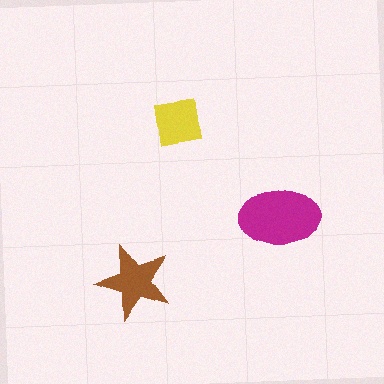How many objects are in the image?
There are 3 objects in the image.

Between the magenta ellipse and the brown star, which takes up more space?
The magenta ellipse.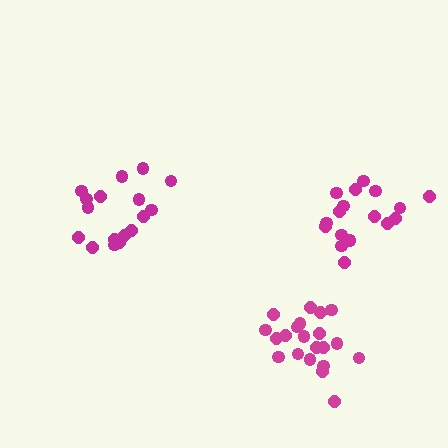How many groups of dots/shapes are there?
There are 3 groups.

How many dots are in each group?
Group 1: 21 dots, Group 2: 17 dots, Group 3: 17 dots (55 total).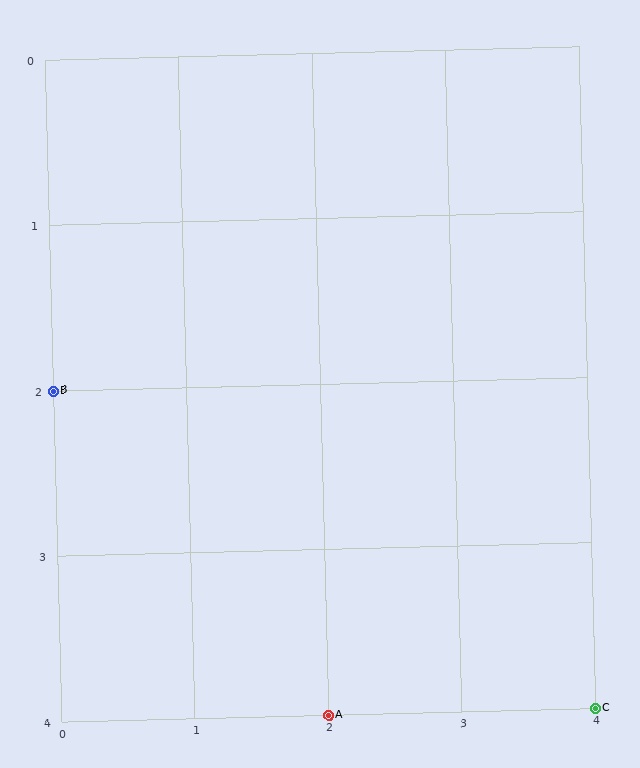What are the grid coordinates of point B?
Point B is at grid coordinates (0, 2).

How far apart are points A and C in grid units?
Points A and C are 2 columns apart.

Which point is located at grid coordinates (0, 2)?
Point B is at (0, 2).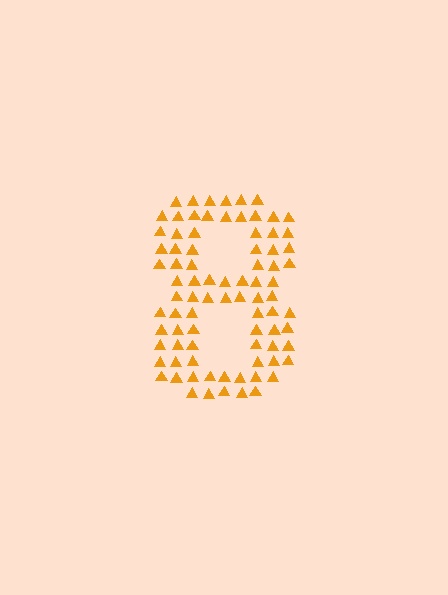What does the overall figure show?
The overall figure shows the digit 8.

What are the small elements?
The small elements are triangles.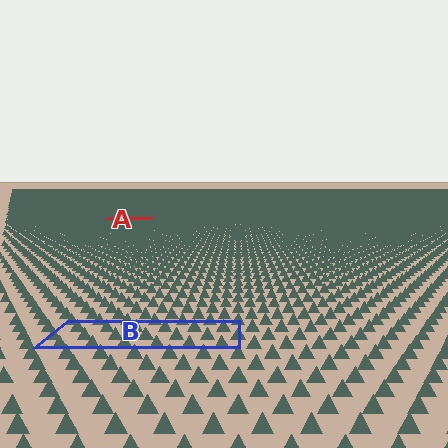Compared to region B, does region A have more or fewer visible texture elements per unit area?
Region A has more texture elements per unit area — they are packed more densely because it is farther away.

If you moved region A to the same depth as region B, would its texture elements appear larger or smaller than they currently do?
They would appear larger. At a closer depth, the same texture elements are projected at a bigger on-screen size.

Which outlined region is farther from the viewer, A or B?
Region A is farther from the viewer — the texture elements inside it appear smaller and more densely packed.